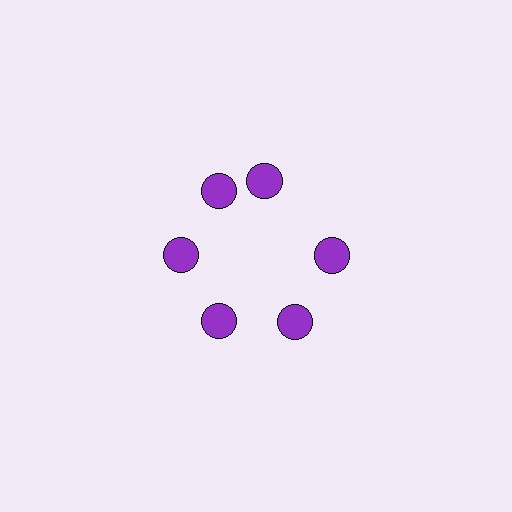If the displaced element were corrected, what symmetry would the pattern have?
It would have 6-fold rotational symmetry — the pattern would map onto itself every 60 degrees.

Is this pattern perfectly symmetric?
No. The 6 purple circles are arranged in a ring, but one element near the 1 o'clock position is rotated out of alignment along the ring, breaking the 6-fold rotational symmetry.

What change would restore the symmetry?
The symmetry would be restored by rotating it back into even spacing with its neighbors so that all 6 circles sit at equal angles and equal distance from the center.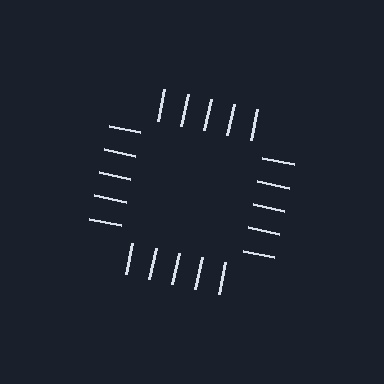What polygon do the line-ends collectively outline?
An illusory square — the line segments terminate on its edges but no continuous stroke is drawn.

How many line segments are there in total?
20 — 5 along each of the 4 edges.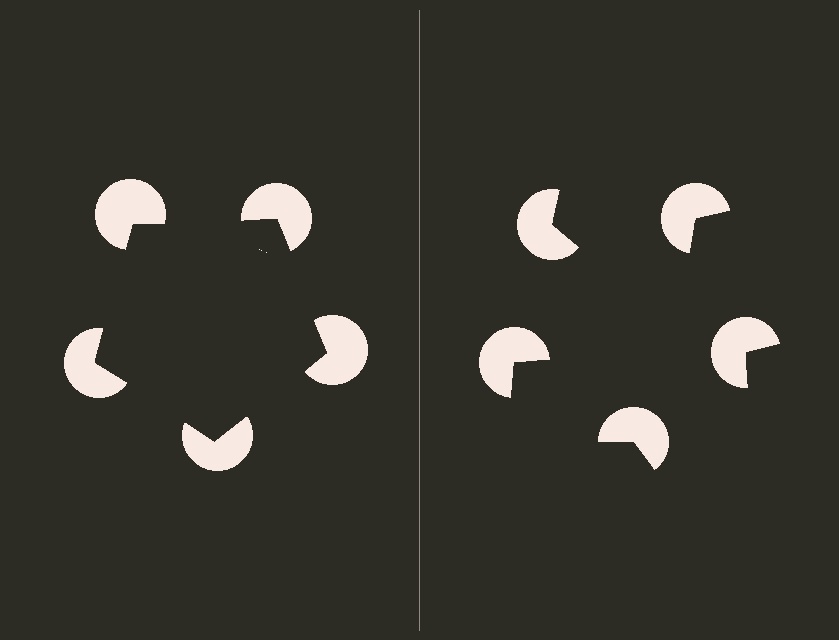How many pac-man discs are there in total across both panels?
10 — 5 on each side.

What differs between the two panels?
The pac-man discs are positioned identically on both sides; only the wedge orientations differ. On the left they align to a pentagon; on the right they are misaligned.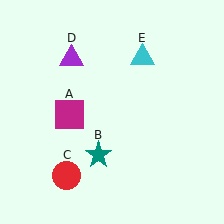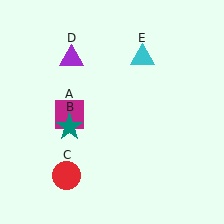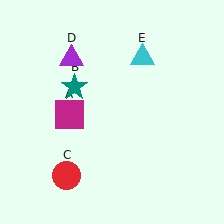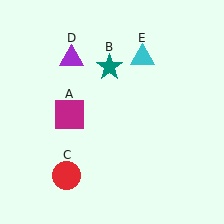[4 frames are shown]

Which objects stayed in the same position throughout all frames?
Magenta square (object A) and red circle (object C) and purple triangle (object D) and cyan triangle (object E) remained stationary.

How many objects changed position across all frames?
1 object changed position: teal star (object B).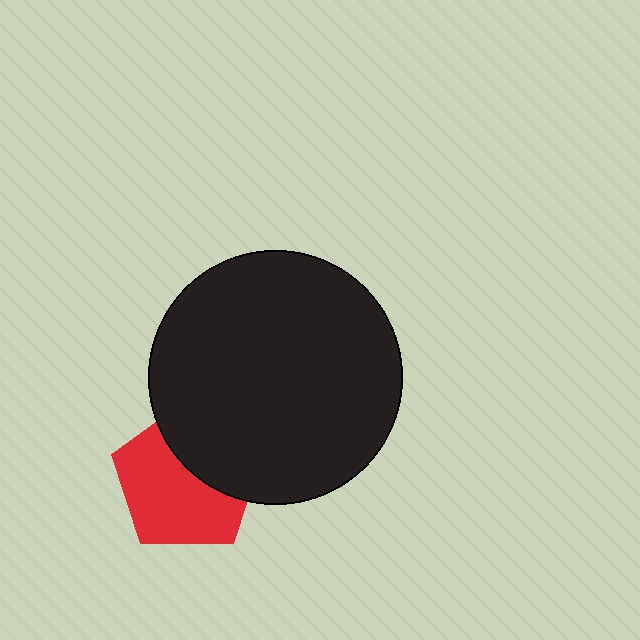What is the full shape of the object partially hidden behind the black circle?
The partially hidden object is a red pentagon.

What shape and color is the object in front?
The object in front is a black circle.